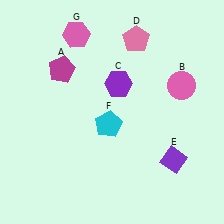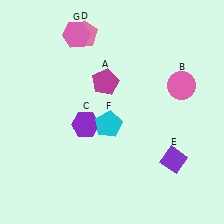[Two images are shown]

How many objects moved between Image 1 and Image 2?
3 objects moved between the two images.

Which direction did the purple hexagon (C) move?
The purple hexagon (C) moved down.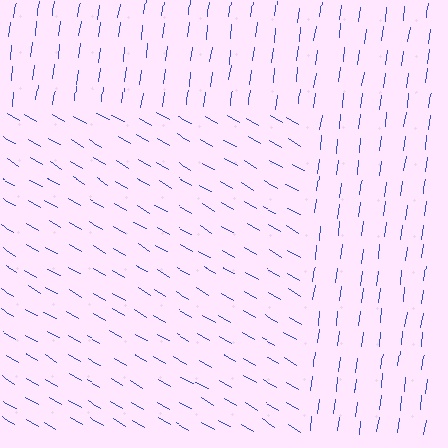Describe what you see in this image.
The image is filled with small blue line segments. A rectangle region in the image has lines oriented differently from the surrounding lines, creating a visible texture boundary.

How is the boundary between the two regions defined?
The boundary is defined purely by a change in line orientation (approximately 68 degrees difference). All lines are the same color and thickness.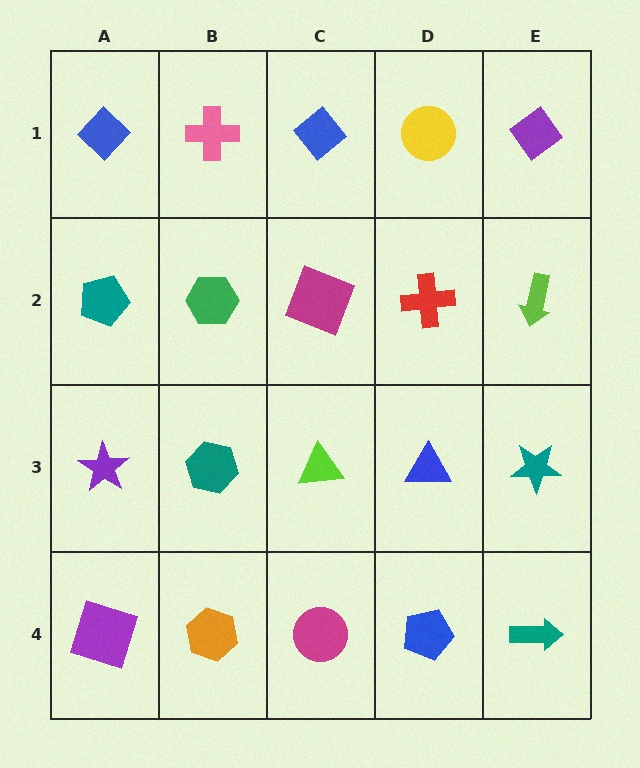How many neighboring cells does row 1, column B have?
3.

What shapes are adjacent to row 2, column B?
A pink cross (row 1, column B), a teal hexagon (row 3, column B), a teal pentagon (row 2, column A), a magenta square (row 2, column C).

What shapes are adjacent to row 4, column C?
A lime triangle (row 3, column C), an orange hexagon (row 4, column B), a blue pentagon (row 4, column D).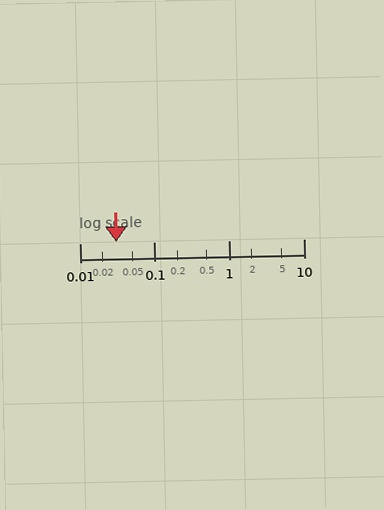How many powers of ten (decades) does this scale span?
The scale spans 3 decades, from 0.01 to 10.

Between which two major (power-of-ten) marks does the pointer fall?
The pointer is between 0.01 and 0.1.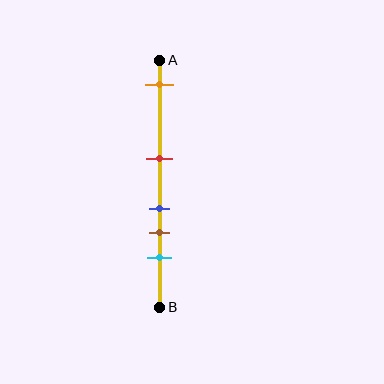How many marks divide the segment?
There are 5 marks dividing the segment.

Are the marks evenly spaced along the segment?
No, the marks are not evenly spaced.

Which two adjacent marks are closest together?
The blue and brown marks are the closest adjacent pair.